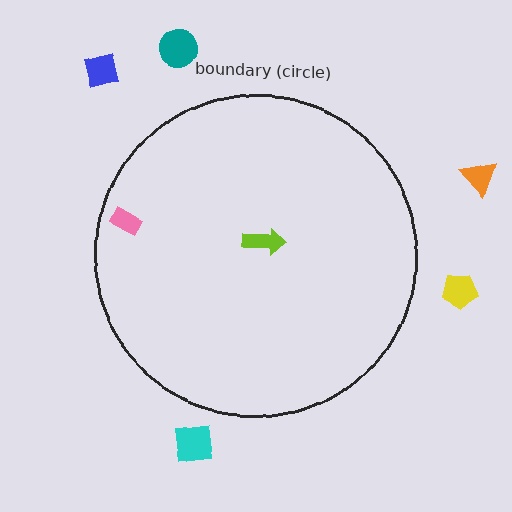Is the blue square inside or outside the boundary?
Outside.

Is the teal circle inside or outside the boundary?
Outside.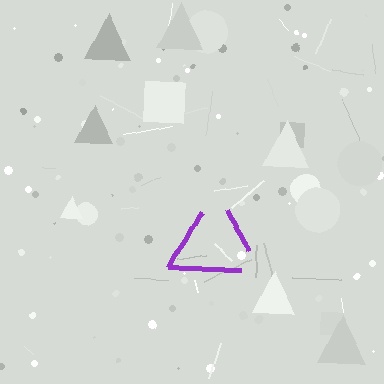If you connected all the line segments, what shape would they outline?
They would outline a triangle.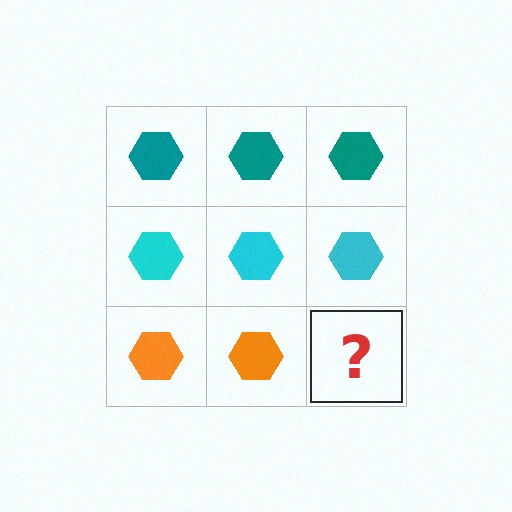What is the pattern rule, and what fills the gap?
The rule is that each row has a consistent color. The gap should be filled with an orange hexagon.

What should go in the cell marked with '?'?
The missing cell should contain an orange hexagon.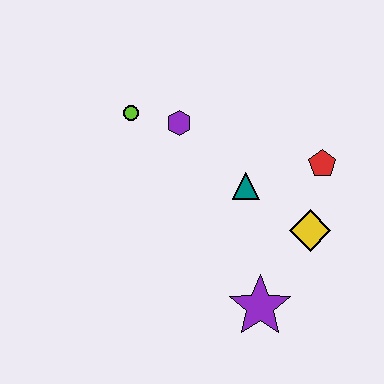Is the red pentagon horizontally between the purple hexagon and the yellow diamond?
No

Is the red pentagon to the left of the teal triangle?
No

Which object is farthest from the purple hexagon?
The purple star is farthest from the purple hexagon.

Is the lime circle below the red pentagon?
No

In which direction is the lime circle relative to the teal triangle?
The lime circle is to the left of the teal triangle.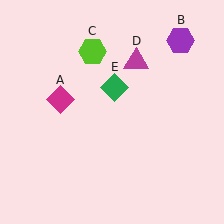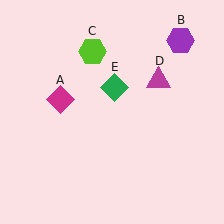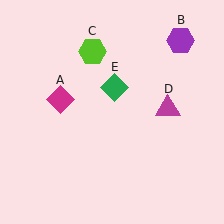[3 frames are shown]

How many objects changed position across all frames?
1 object changed position: magenta triangle (object D).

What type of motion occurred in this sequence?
The magenta triangle (object D) rotated clockwise around the center of the scene.